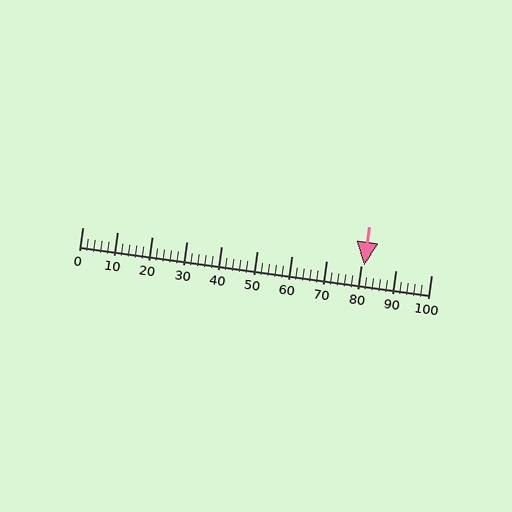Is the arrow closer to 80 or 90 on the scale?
The arrow is closer to 80.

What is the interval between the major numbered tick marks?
The major tick marks are spaced 10 units apart.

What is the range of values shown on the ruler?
The ruler shows values from 0 to 100.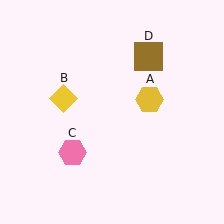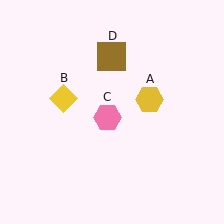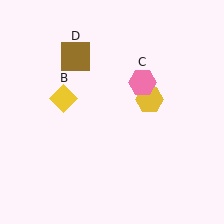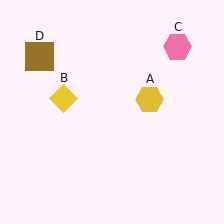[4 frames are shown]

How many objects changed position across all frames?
2 objects changed position: pink hexagon (object C), brown square (object D).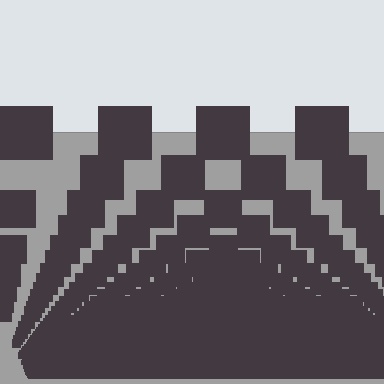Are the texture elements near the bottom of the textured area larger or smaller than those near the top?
Smaller. The gradient is inverted — elements near the bottom are smaller and denser.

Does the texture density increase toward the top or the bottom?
Density increases toward the bottom.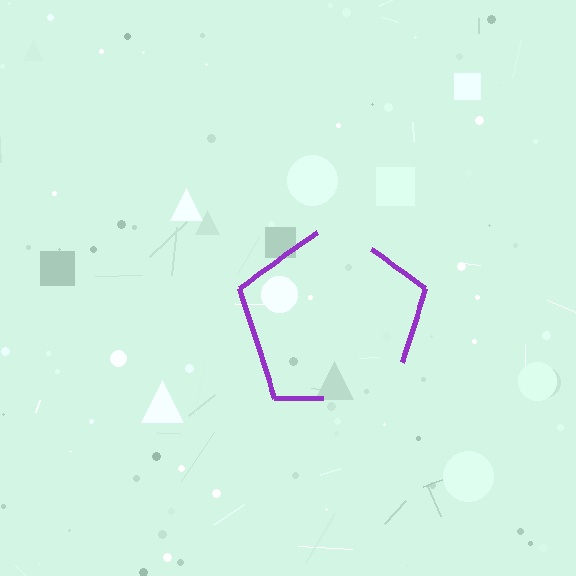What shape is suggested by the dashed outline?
The dashed outline suggests a pentagon.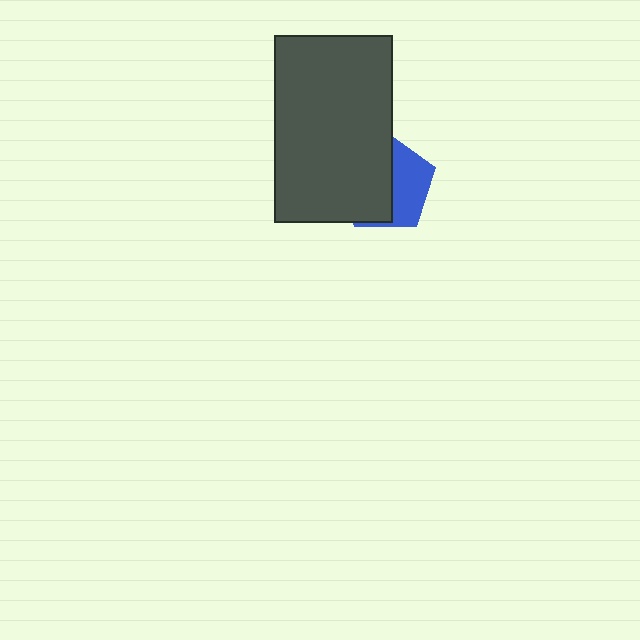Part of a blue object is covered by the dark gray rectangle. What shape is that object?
It is a pentagon.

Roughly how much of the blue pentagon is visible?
A small part of it is visible (roughly 41%).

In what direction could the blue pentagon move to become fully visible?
The blue pentagon could move right. That would shift it out from behind the dark gray rectangle entirely.